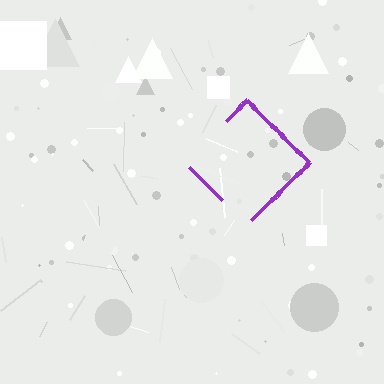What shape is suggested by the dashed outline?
The dashed outline suggests a diamond.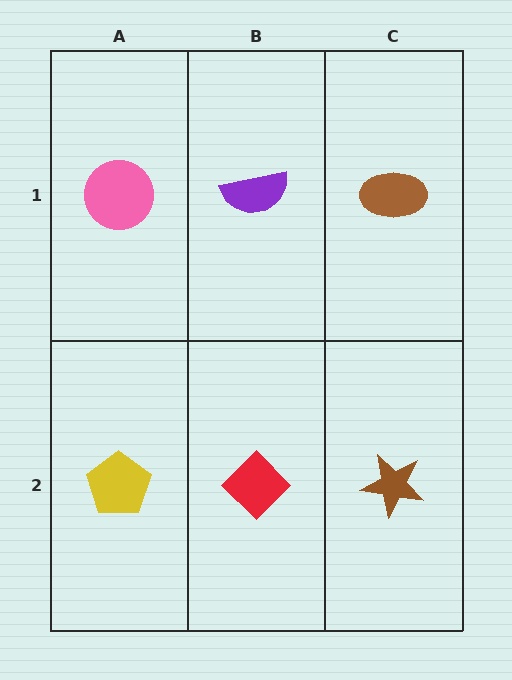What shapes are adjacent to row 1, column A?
A yellow pentagon (row 2, column A), a purple semicircle (row 1, column B).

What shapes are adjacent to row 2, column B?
A purple semicircle (row 1, column B), a yellow pentagon (row 2, column A), a brown star (row 2, column C).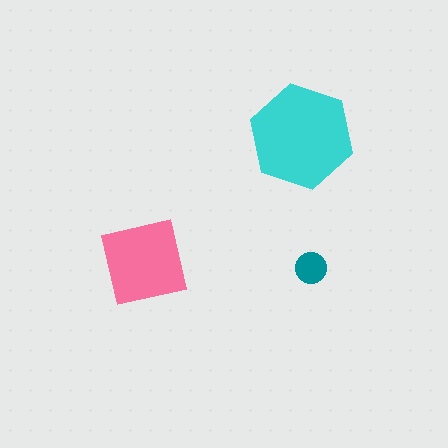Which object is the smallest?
The teal circle.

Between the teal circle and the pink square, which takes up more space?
The pink square.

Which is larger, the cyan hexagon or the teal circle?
The cyan hexagon.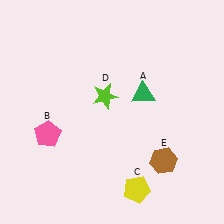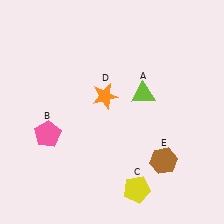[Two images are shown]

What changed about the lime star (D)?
In Image 1, D is lime. In Image 2, it changed to orange.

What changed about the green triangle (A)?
In Image 1, A is green. In Image 2, it changed to lime.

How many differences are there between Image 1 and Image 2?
There are 2 differences between the two images.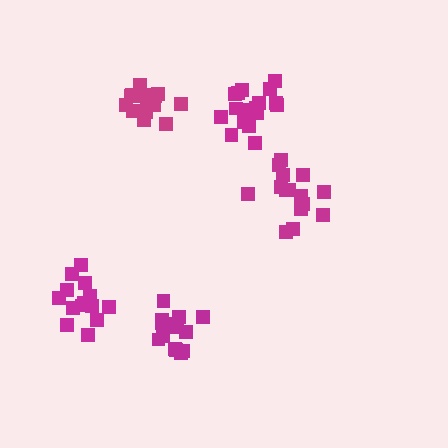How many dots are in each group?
Group 1: 15 dots, Group 2: 15 dots, Group 3: 18 dots, Group 4: 15 dots, Group 5: 14 dots (77 total).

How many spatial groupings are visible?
There are 5 spatial groupings.